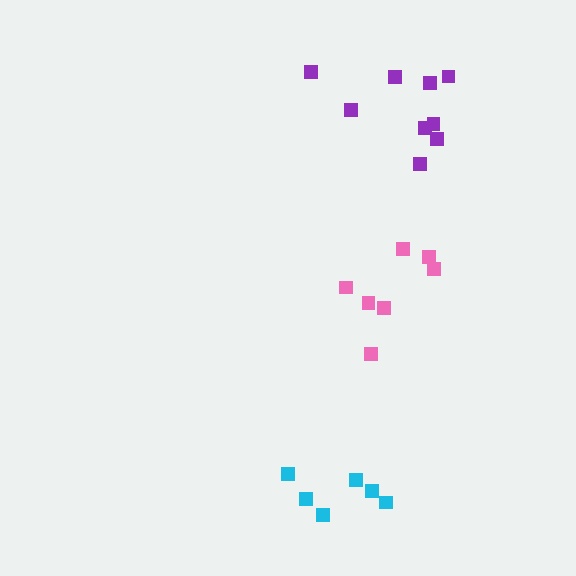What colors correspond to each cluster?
The clusters are colored: cyan, pink, purple.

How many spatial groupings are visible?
There are 3 spatial groupings.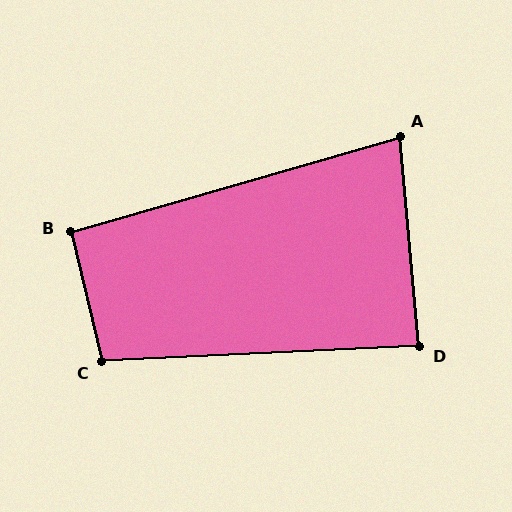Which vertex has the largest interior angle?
C, at approximately 101 degrees.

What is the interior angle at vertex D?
Approximately 87 degrees (approximately right).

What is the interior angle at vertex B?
Approximately 93 degrees (approximately right).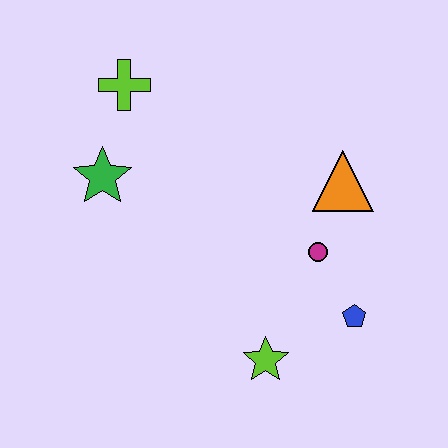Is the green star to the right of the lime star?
No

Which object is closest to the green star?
The lime cross is closest to the green star.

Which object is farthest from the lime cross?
The blue pentagon is farthest from the lime cross.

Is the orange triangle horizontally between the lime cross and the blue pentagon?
Yes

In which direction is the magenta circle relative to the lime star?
The magenta circle is above the lime star.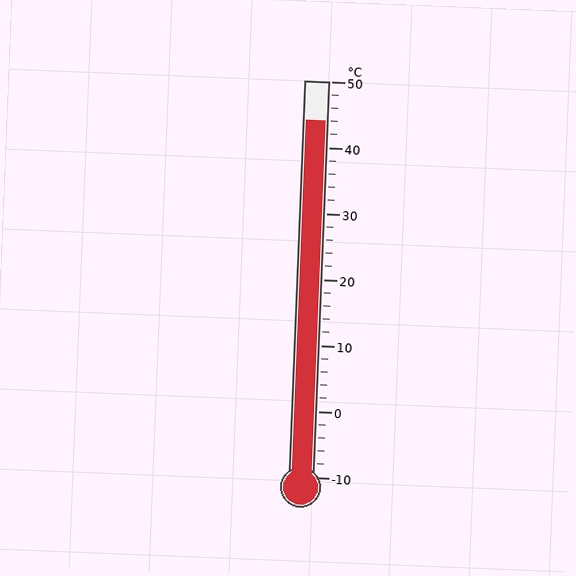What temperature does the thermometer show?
The thermometer shows approximately 44°C.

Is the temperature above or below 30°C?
The temperature is above 30°C.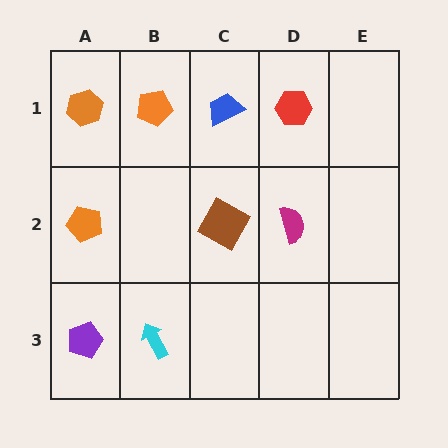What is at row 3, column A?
A purple pentagon.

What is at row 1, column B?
An orange pentagon.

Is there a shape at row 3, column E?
No, that cell is empty.